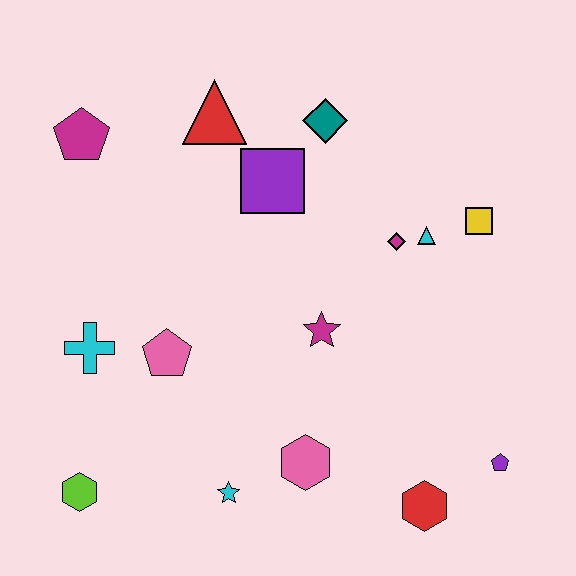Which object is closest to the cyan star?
The pink hexagon is closest to the cyan star.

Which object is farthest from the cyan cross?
The purple pentagon is farthest from the cyan cross.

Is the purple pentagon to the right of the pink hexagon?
Yes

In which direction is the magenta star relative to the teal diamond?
The magenta star is below the teal diamond.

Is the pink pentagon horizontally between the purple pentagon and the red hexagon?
No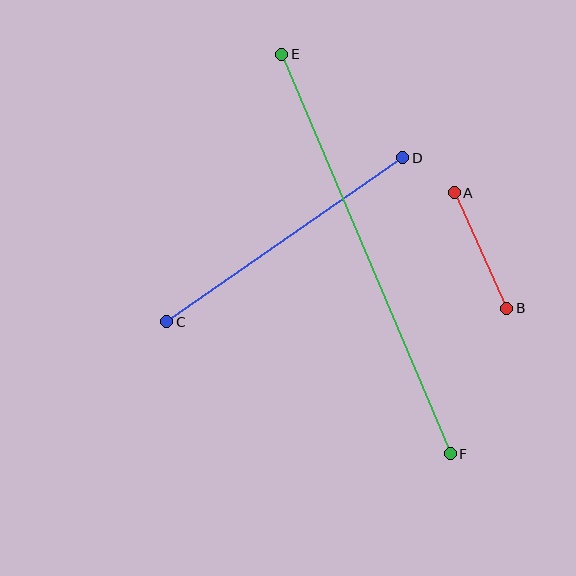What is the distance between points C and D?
The distance is approximately 288 pixels.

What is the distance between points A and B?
The distance is approximately 127 pixels.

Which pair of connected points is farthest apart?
Points E and F are farthest apart.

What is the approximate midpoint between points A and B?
The midpoint is at approximately (481, 250) pixels.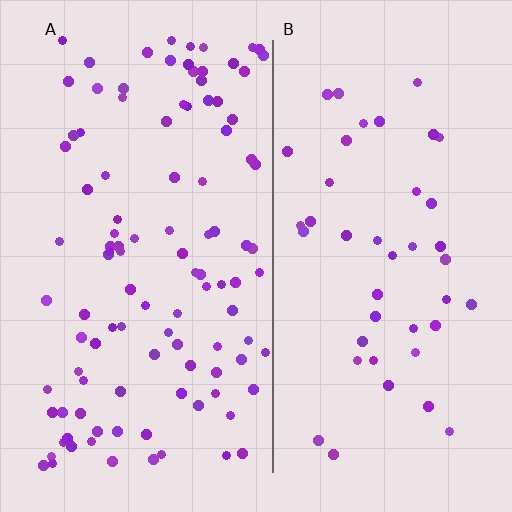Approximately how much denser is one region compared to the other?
Approximately 2.5× — region A over region B.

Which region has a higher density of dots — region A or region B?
A (the left).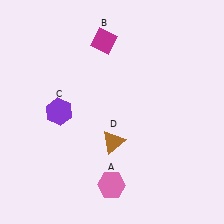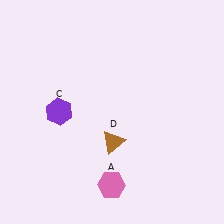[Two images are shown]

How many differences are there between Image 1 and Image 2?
There is 1 difference between the two images.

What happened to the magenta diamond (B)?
The magenta diamond (B) was removed in Image 2. It was in the top-left area of Image 1.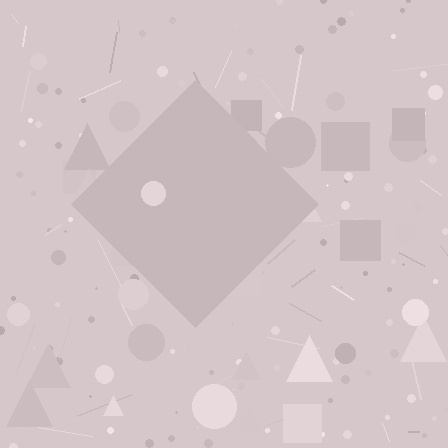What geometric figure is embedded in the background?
A diamond is embedded in the background.